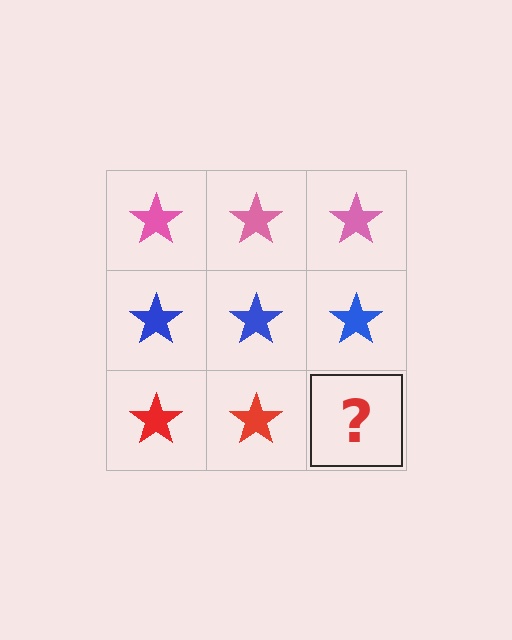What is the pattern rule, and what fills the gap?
The rule is that each row has a consistent color. The gap should be filled with a red star.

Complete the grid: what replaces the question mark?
The question mark should be replaced with a red star.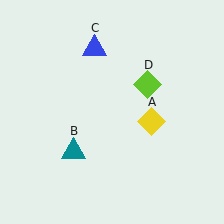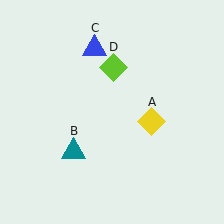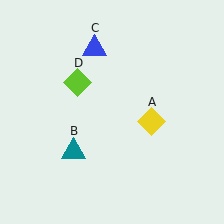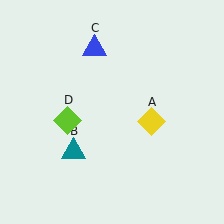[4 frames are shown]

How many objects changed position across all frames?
1 object changed position: lime diamond (object D).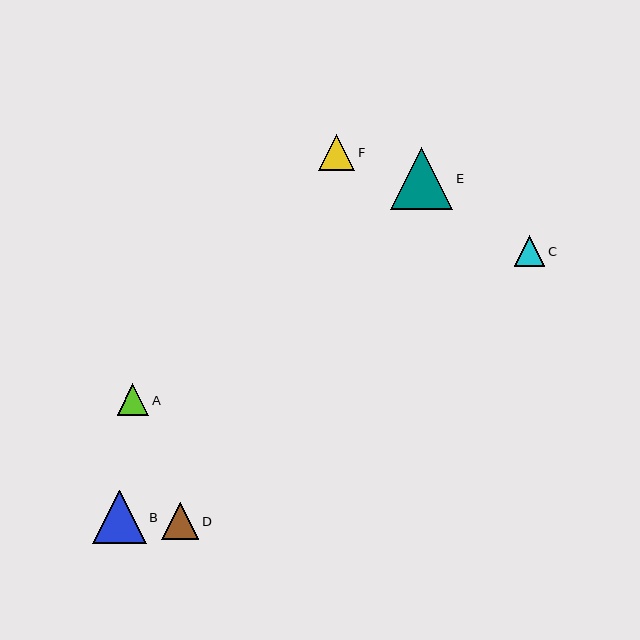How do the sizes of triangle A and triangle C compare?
Triangle A and triangle C are approximately the same size.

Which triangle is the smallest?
Triangle C is the smallest with a size of approximately 31 pixels.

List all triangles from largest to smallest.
From largest to smallest: E, B, D, F, A, C.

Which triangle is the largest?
Triangle E is the largest with a size of approximately 62 pixels.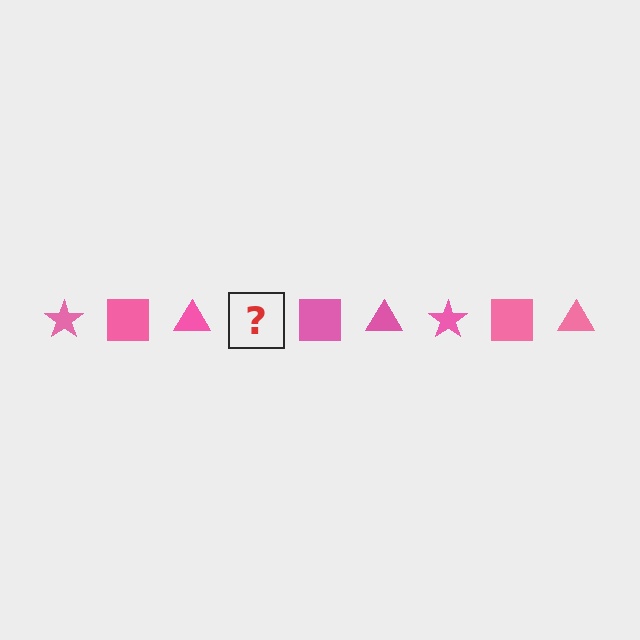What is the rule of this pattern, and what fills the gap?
The rule is that the pattern cycles through star, square, triangle shapes in pink. The gap should be filled with a pink star.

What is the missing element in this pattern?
The missing element is a pink star.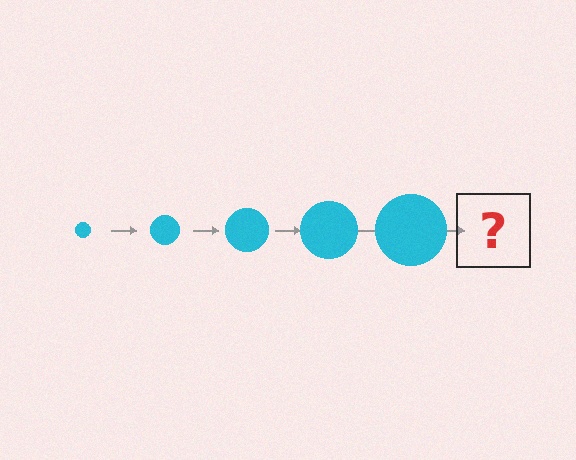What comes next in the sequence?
The next element should be a cyan circle, larger than the previous one.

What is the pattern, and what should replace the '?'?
The pattern is that the circle gets progressively larger each step. The '?' should be a cyan circle, larger than the previous one.